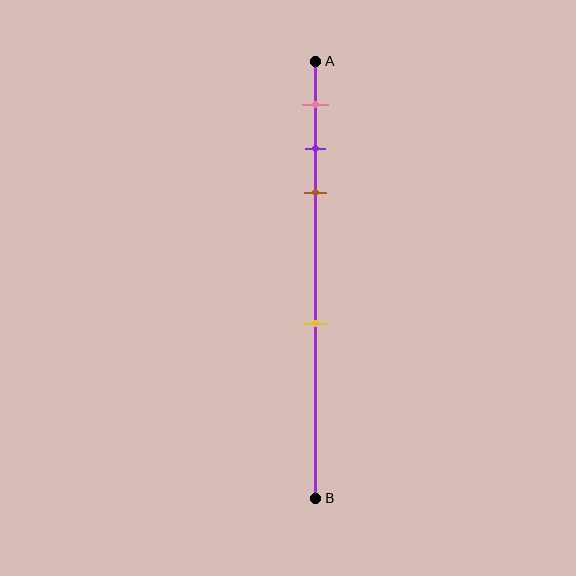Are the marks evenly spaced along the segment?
No, the marks are not evenly spaced.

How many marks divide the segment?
There are 4 marks dividing the segment.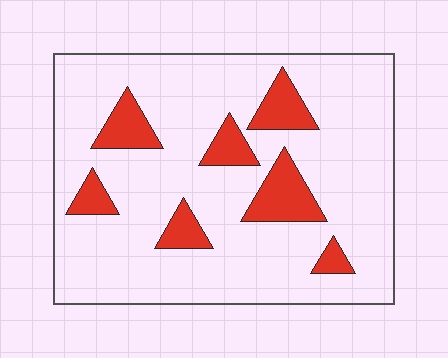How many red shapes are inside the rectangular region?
7.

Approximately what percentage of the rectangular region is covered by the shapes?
Approximately 15%.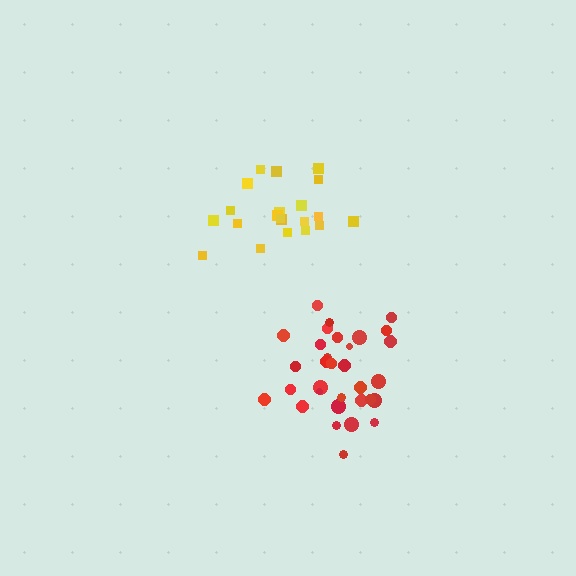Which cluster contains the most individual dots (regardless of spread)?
Red (32).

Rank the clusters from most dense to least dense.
red, yellow.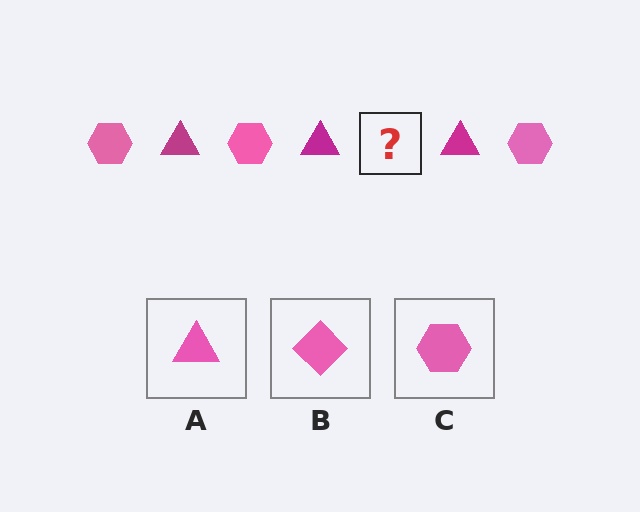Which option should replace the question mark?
Option C.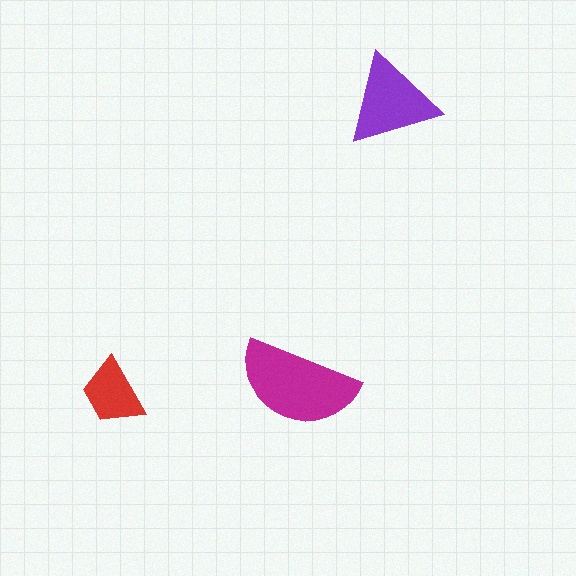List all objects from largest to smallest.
The magenta semicircle, the purple triangle, the red trapezoid.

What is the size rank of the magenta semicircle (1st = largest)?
1st.